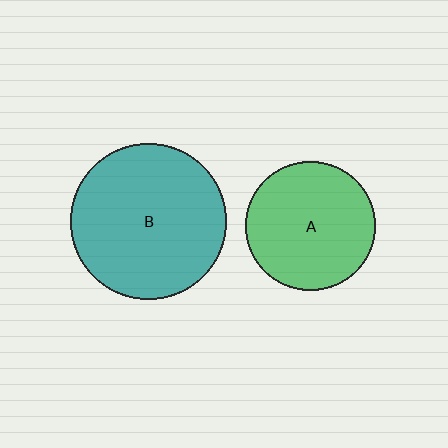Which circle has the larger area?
Circle B (teal).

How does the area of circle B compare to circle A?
Approximately 1.5 times.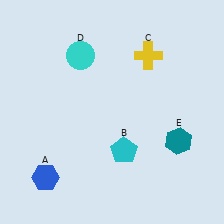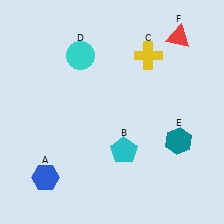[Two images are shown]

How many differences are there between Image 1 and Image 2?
There is 1 difference between the two images.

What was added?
A red triangle (F) was added in Image 2.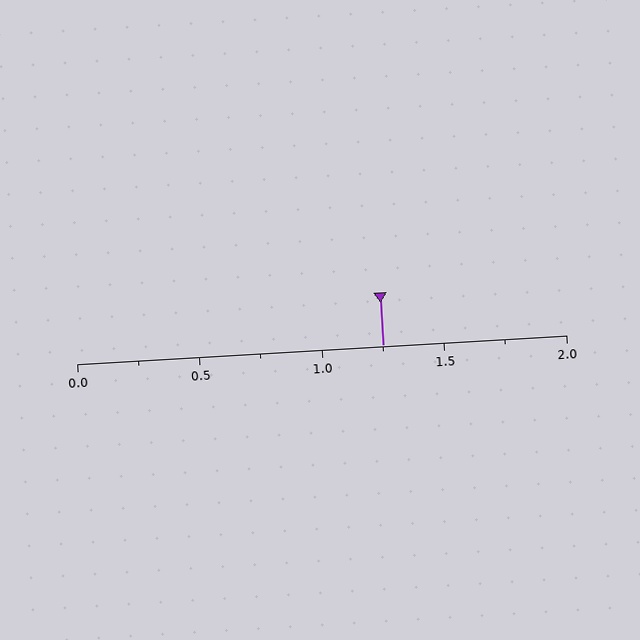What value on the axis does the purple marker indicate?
The marker indicates approximately 1.25.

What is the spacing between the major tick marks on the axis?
The major ticks are spaced 0.5 apart.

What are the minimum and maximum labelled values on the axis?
The axis runs from 0.0 to 2.0.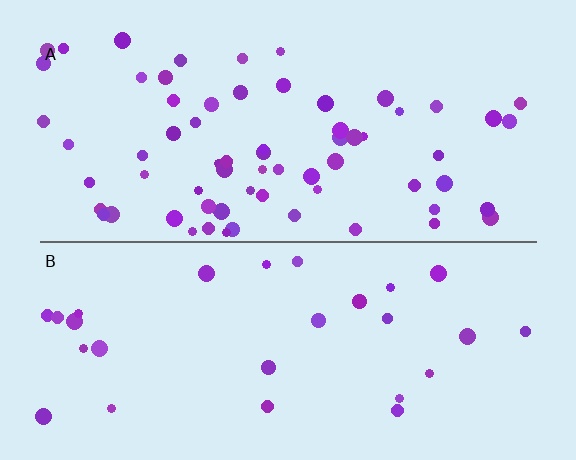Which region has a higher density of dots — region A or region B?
A (the top).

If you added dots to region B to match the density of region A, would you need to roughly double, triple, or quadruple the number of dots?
Approximately double.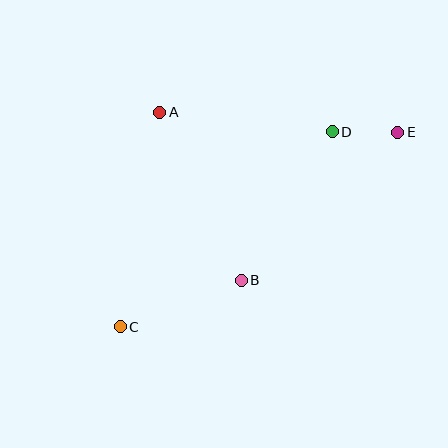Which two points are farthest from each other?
Points C and E are farthest from each other.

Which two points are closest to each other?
Points D and E are closest to each other.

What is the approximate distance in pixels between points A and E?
The distance between A and E is approximately 239 pixels.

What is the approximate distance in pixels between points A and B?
The distance between A and B is approximately 187 pixels.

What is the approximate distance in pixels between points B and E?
The distance between B and E is approximately 216 pixels.